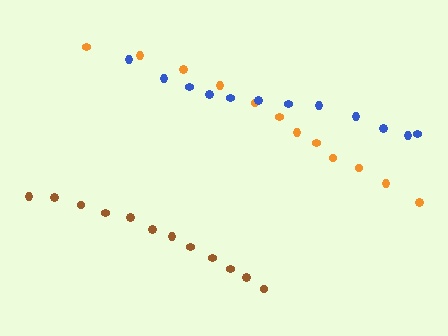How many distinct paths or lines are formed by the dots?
There are 3 distinct paths.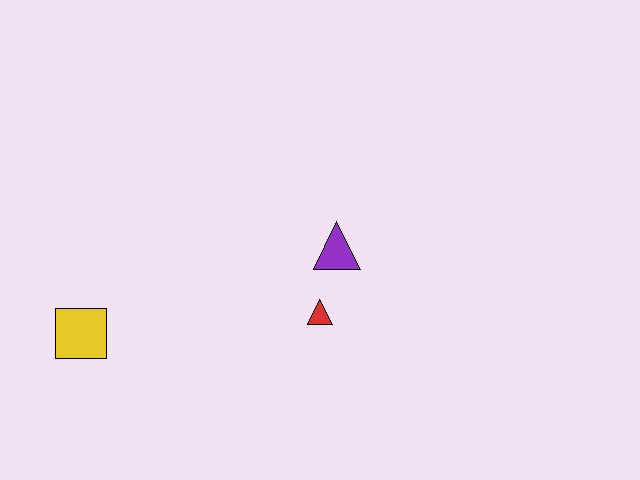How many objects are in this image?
There are 3 objects.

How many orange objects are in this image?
There are no orange objects.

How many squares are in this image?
There is 1 square.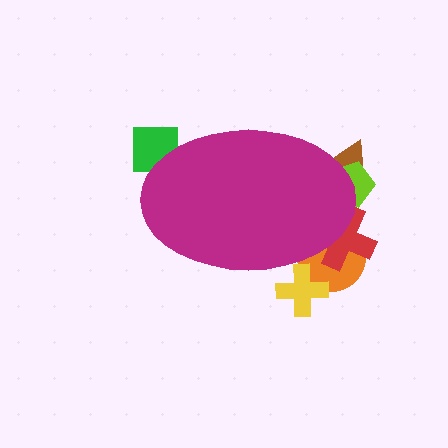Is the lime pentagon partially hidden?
Yes, the lime pentagon is partially hidden behind the magenta ellipse.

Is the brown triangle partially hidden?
Yes, the brown triangle is partially hidden behind the magenta ellipse.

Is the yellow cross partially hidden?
Yes, the yellow cross is partially hidden behind the magenta ellipse.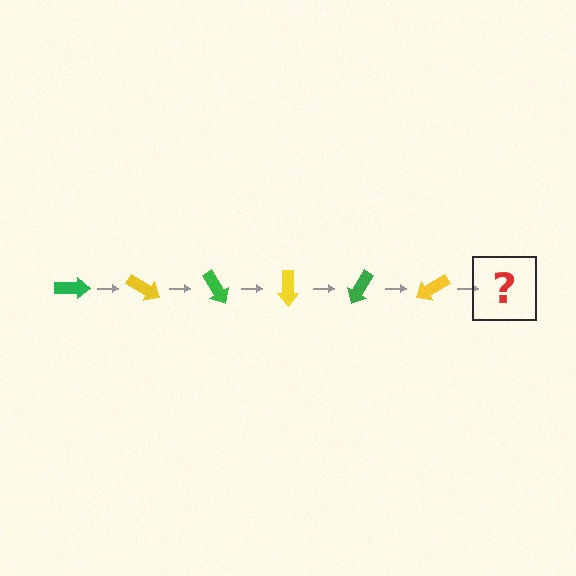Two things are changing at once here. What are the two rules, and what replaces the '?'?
The two rules are that it rotates 30 degrees each step and the color cycles through green and yellow. The '?' should be a green arrow, rotated 180 degrees from the start.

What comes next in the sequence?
The next element should be a green arrow, rotated 180 degrees from the start.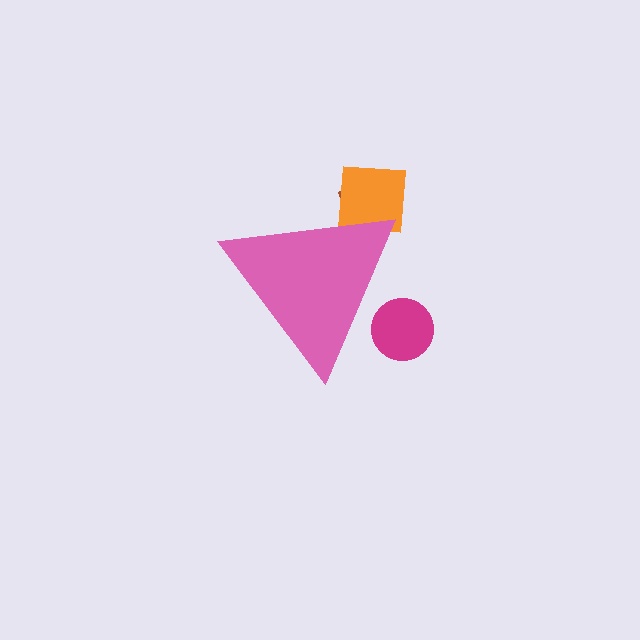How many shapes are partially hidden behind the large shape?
4 shapes are partially hidden.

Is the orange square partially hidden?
Yes, the orange square is partially hidden behind the pink triangle.